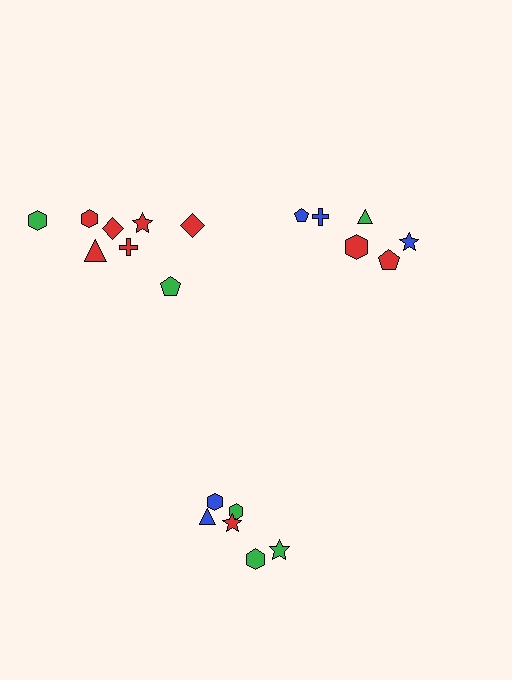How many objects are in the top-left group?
There are 8 objects.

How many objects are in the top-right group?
There are 6 objects.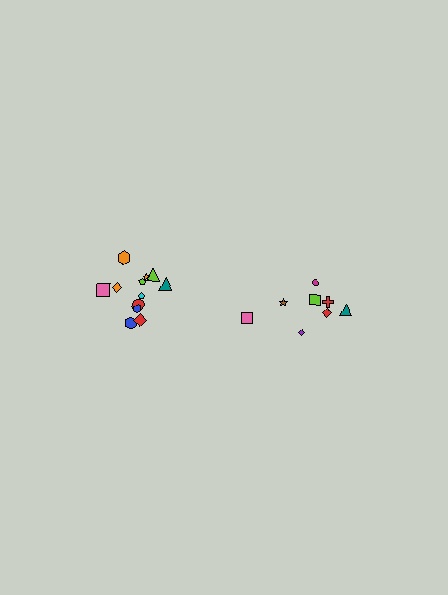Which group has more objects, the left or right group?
The left group.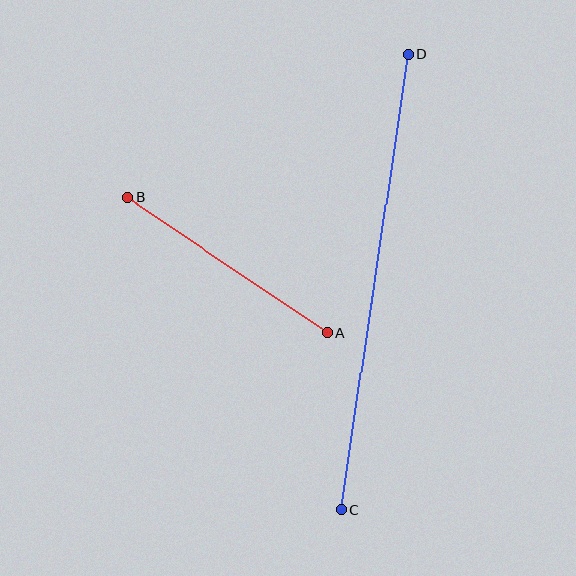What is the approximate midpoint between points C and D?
The midpoint is at approximately (375, 282) pixels.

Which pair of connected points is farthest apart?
Points C and D are farthest apart.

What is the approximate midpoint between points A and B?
The midpoint is at approximately (227, 265) pixels.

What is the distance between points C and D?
The distance is approximately 461 pixels.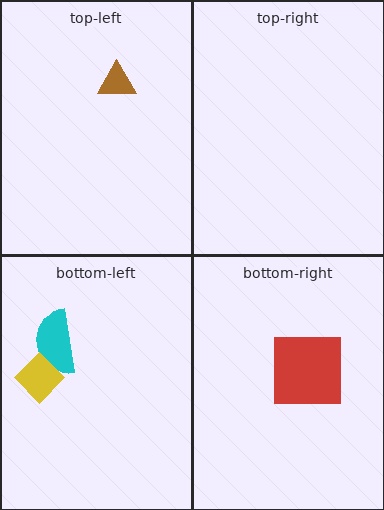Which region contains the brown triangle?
The top-left region.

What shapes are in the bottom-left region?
The cyan semicircle, the yellow diamond.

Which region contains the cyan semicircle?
The bottom-left region.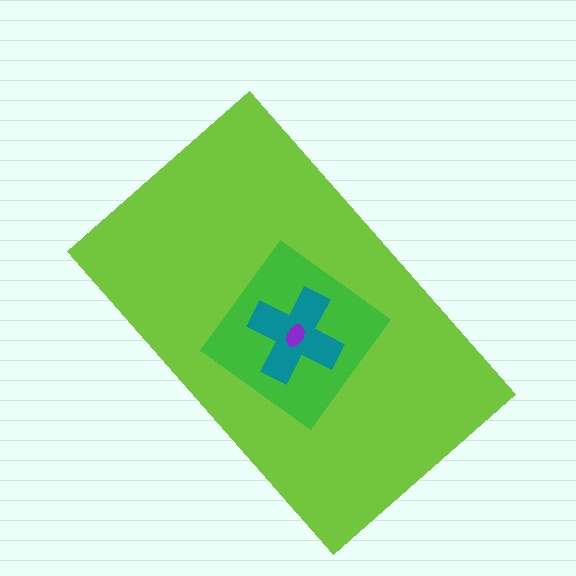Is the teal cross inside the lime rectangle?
Yes.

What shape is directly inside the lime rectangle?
The green diamond.